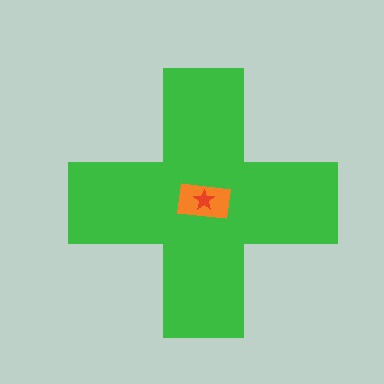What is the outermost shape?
The green cross.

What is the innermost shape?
The red star.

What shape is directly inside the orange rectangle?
The red star.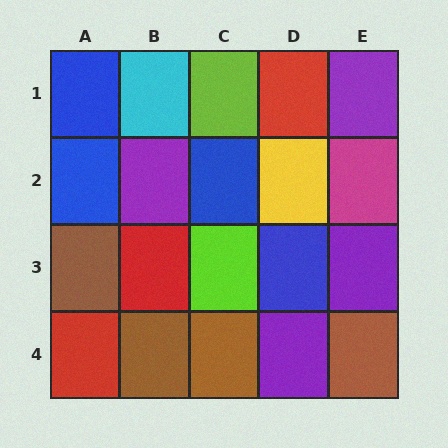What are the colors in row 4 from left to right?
Red, brown, brown, purple, brown.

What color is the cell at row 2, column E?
Magenta.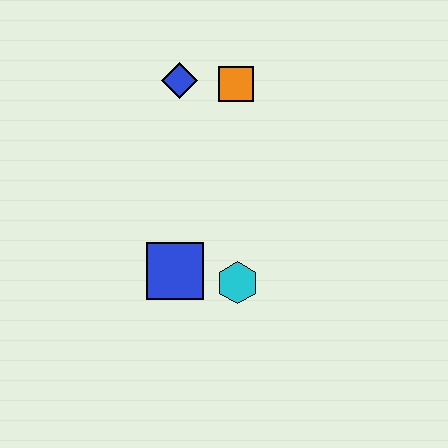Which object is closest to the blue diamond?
The orange square is closest to the blue diamond.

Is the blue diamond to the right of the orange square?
No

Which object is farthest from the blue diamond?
The cyan hexagon is farthest from the blue diamond.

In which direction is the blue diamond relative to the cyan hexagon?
The blue diamond is above the cyan hexagon.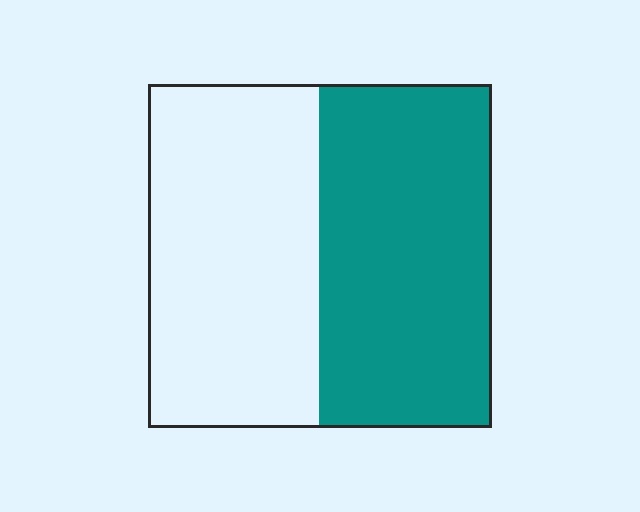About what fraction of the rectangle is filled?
About one half (1/2).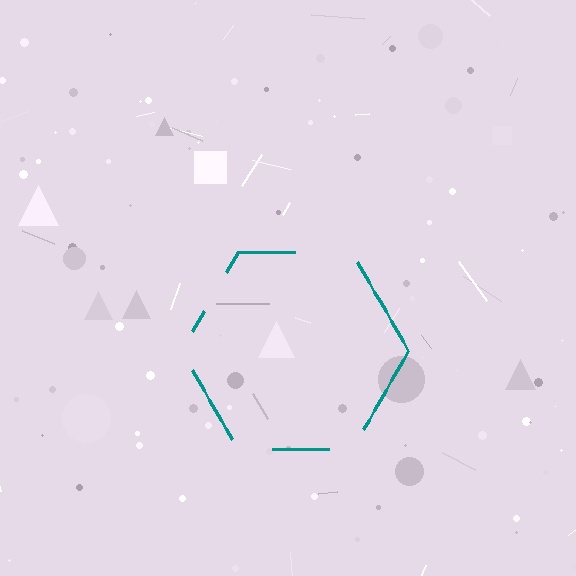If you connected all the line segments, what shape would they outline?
They would outline a hexagon.